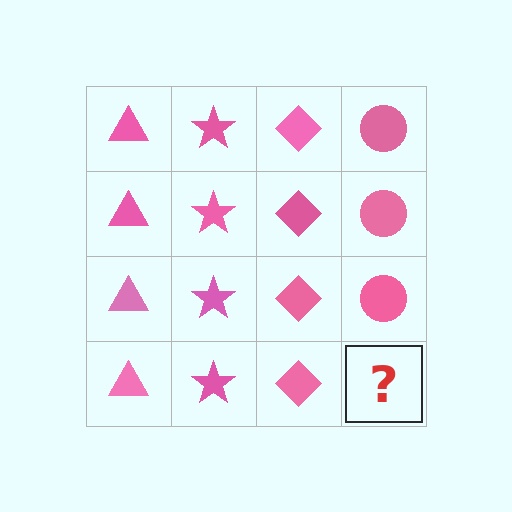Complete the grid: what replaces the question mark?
The question mark should be replaced with a pink circle.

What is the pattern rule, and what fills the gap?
The rule is that each column has a consistent shape. The gap should be filled with a pink circle.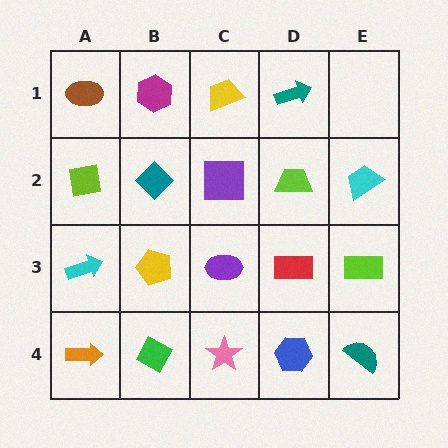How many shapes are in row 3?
5 shapes.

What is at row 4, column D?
A blue hexagon.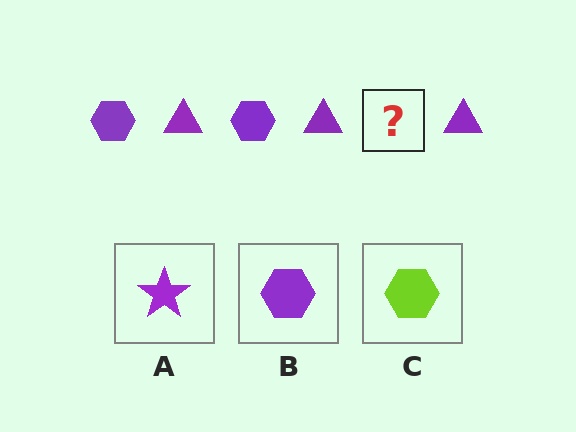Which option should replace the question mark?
Option B.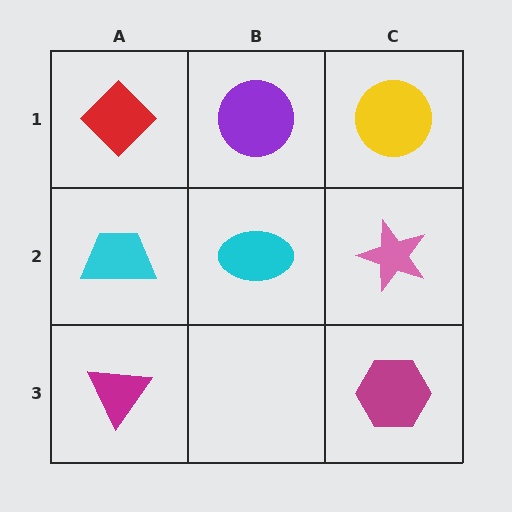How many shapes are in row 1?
3 shapes.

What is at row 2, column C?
A pink star.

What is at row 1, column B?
A purple circle.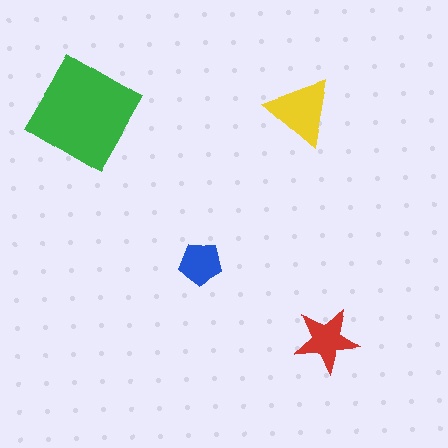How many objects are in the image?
There are 4 objects in the image.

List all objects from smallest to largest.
The blue pentagon, the red star, the yellow triangle, the green diamond.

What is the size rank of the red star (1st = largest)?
3rd.